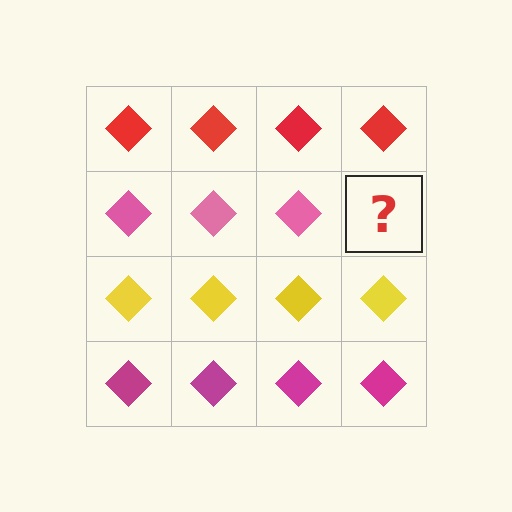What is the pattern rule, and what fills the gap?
The rule is that each row has a consistent color. The gap should be filled with a pink diamond.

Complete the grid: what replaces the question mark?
The question mark should be replaced with a pink diamond.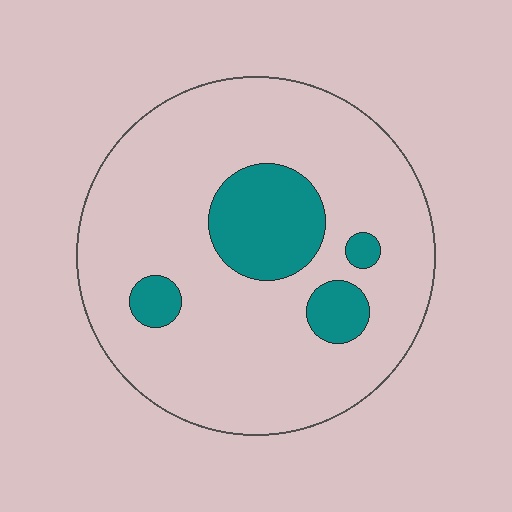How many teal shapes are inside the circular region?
4.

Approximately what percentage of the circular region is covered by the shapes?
Approximately 15%.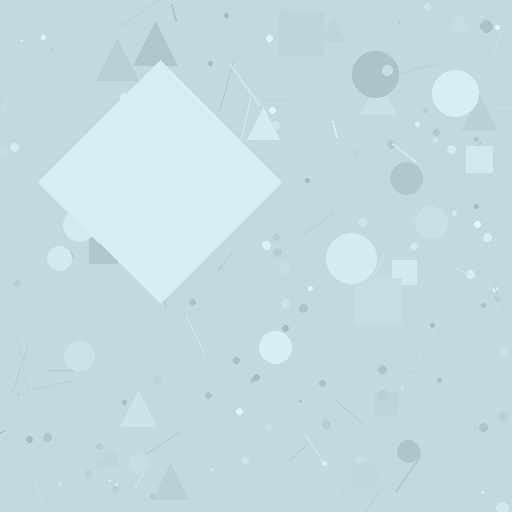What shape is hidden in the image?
A diamond is hidden in the image.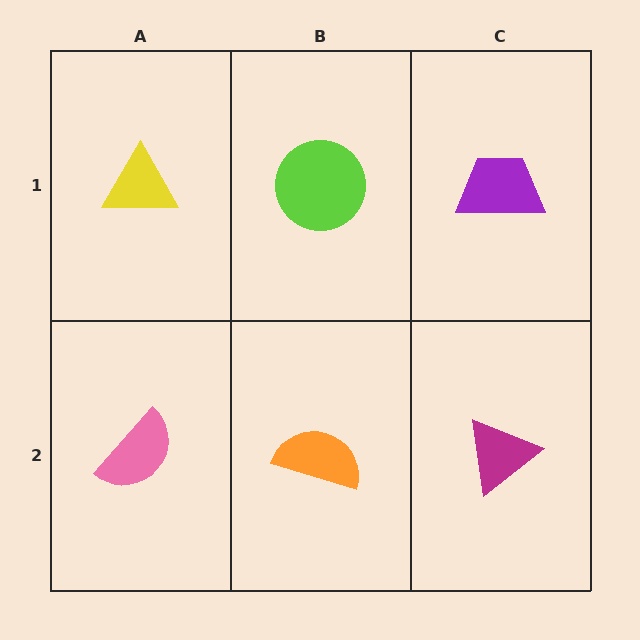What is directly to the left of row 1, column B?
A yellow triangle.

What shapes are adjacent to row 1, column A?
A pink semicircle (row 2, column A), a lime circle (row 1, column B).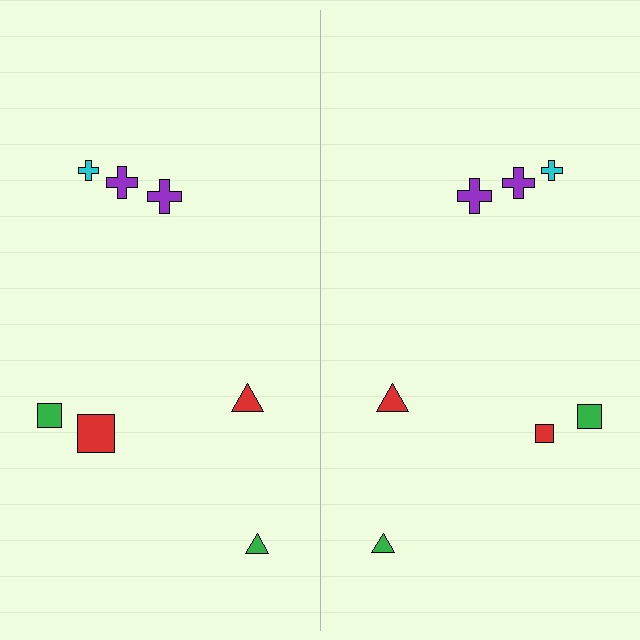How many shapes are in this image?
There are 14 shapes in this image.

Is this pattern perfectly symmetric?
No, the pattern is not perfectly symmetric. The red square on the right side has a different size than its mirror counterpart.